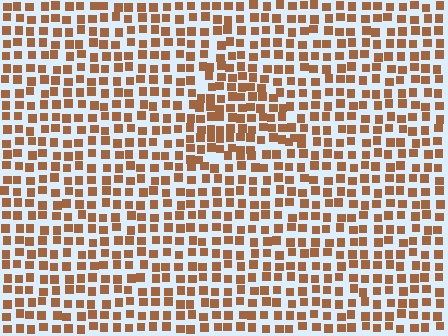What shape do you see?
I see a triangle.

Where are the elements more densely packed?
The elements are more densely packed inside the triangle boundary.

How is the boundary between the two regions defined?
The boundary is defined by a change in element density (approximately 1.4x ratio). All elements are the same color, size, and shape.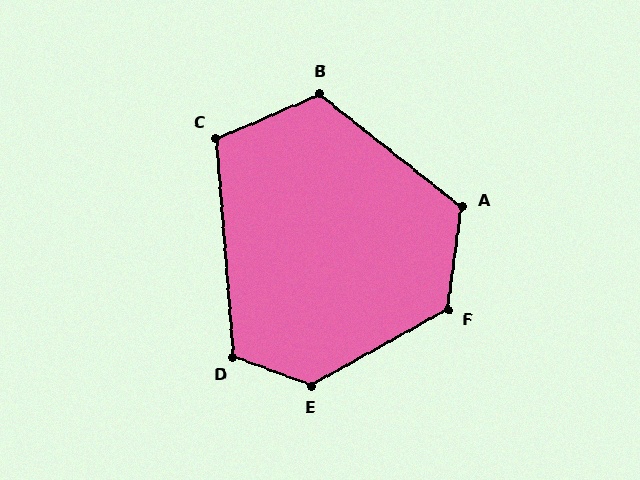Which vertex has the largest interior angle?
E, at approximately 131 degrees.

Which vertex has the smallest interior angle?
C, at approximately 108 degrees.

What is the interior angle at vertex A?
Approximately 121 degrees (obtuse).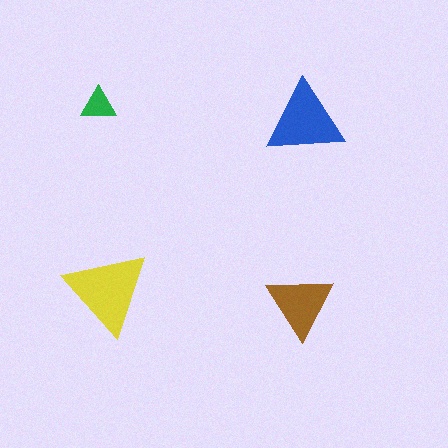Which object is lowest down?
The brown triangle is bottommost.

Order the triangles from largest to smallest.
the yellow one, the blue one, the brown one, the green one.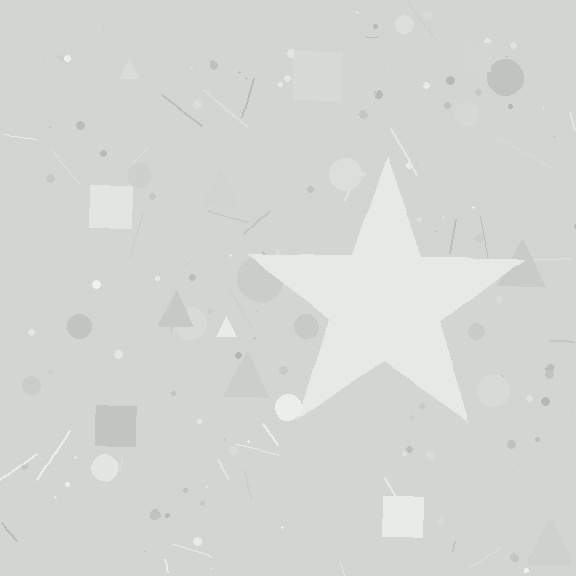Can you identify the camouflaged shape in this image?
The camouflaged shape is a star.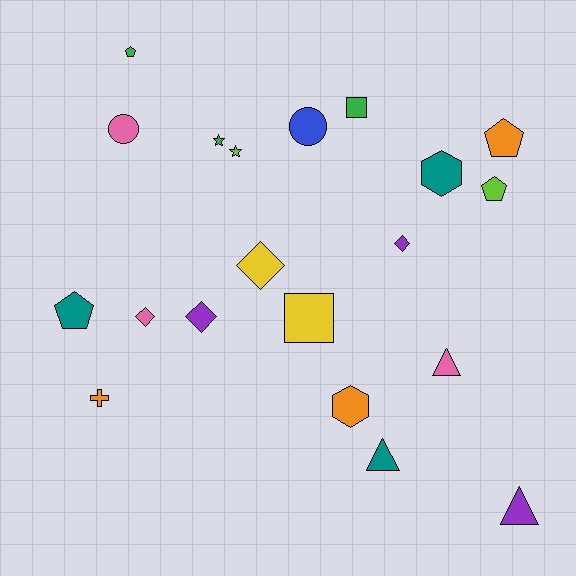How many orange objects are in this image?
There are 3 orange objects.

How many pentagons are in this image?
There are 4 pentagons.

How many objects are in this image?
There are 20 objects.